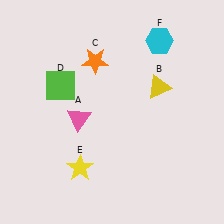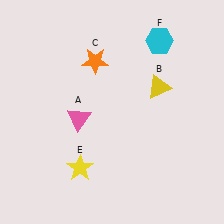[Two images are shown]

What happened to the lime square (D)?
The lime square (D) was removed in Image 2. It was in the top-left area of Image 1.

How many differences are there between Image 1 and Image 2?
There is 1 difference between the two images.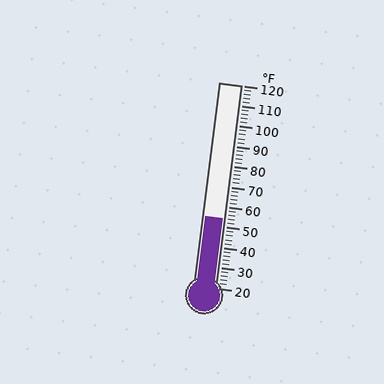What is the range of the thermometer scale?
The thermometer scale ranges from 20°F to 120°F.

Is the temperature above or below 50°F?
The temperature is above 50°F.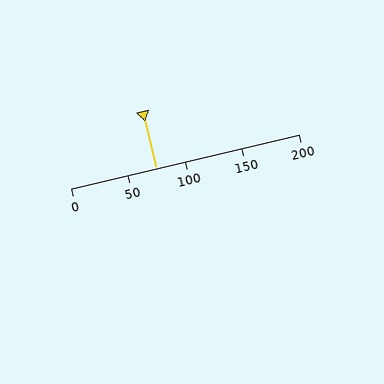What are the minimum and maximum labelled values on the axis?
The axis runs from 0 to 200.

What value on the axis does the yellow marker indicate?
The marker indicates approximately 75.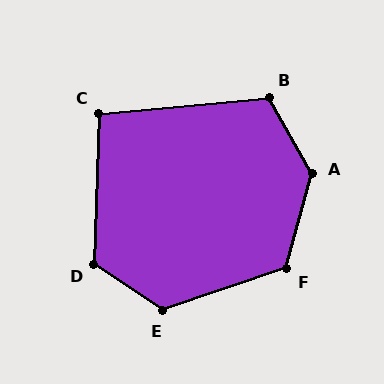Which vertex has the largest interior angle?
A, at approximately 135 degrees.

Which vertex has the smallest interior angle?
C, at approximately 97 degrees.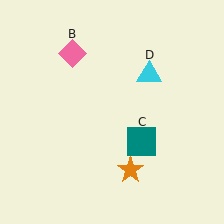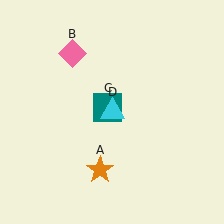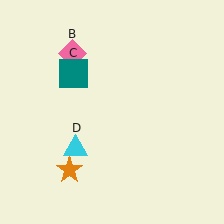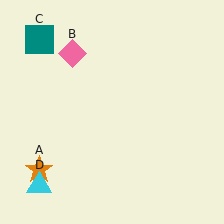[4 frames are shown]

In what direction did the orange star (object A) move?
The orange star (object A) moved left.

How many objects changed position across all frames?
3 objects changed position: orange star (object A), teal square (object C), cyan triangle (object D).